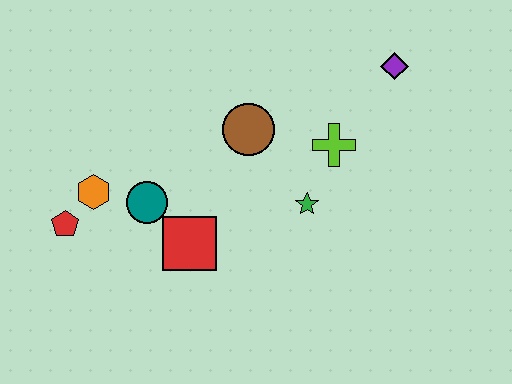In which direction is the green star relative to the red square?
The green star is to the right of the red square.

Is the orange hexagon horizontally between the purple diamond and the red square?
No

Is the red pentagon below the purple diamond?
Yes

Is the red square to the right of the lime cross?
No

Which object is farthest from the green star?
The red pentagon is farthest from the green star.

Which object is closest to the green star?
The lime cross is closest to the green star.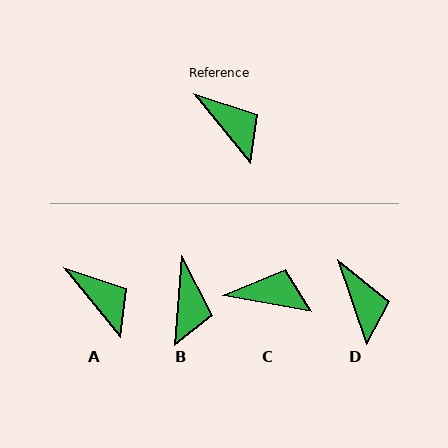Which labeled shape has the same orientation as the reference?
A.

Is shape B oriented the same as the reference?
No, it is off by about 44 degrees.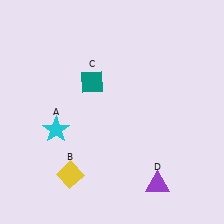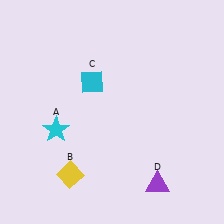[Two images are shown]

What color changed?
The diamond (C) changed from teal in Image 1 to cyan in Image 2.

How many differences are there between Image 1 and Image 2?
There is 1 difference between the two images.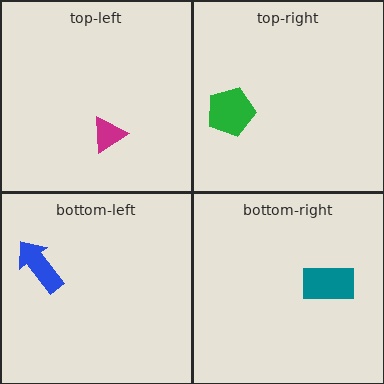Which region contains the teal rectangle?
The bottom-right region.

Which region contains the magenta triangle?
The top-left region.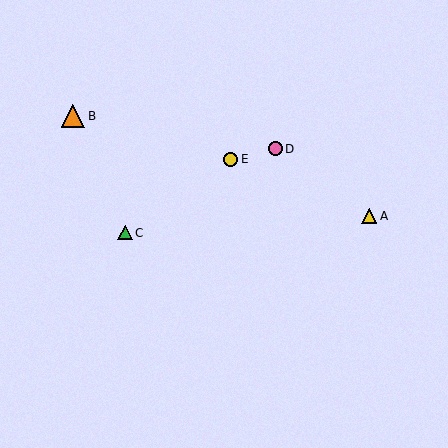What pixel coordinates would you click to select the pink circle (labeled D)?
Click at (275, 149) to select the pink circle D.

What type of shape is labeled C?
Shape C is a green triangle.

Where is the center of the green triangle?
The center of the green triangle is at (125, 233).